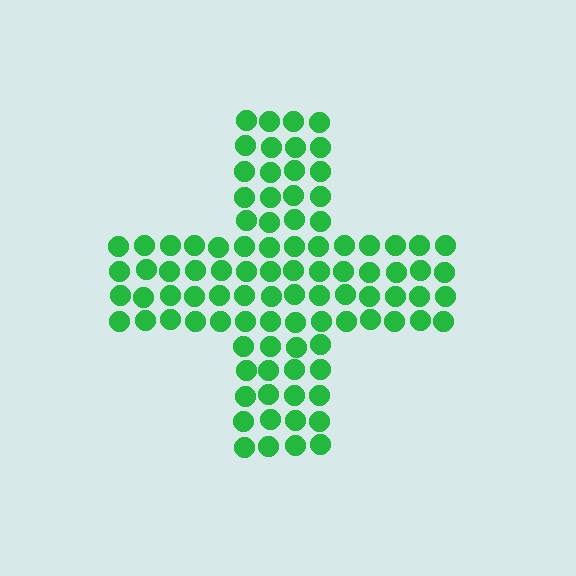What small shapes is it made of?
It is made of small circles.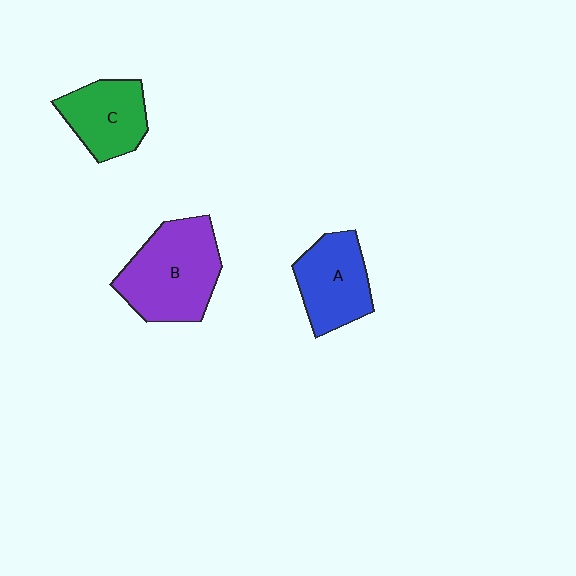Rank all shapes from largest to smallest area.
From largest to smallest: B (purple), A (blue), C (green).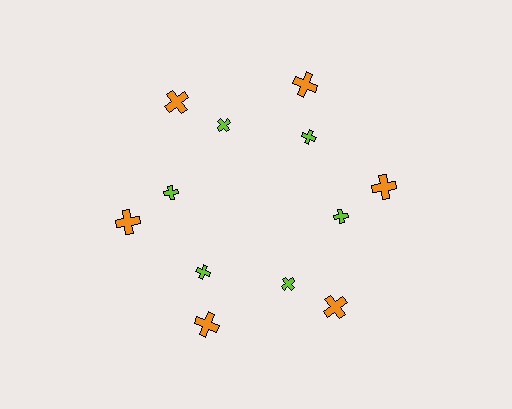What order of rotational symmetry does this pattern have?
This pattern has 6-fold rotational symmetry.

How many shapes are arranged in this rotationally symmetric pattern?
There are 12 shapes, arranged in 6 groups of 2.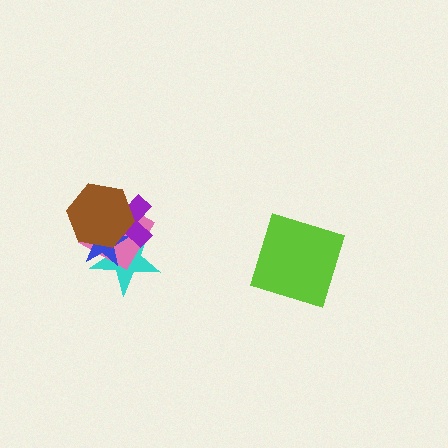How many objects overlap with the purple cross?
4 objects overlap with the purple cross.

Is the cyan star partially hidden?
Yes, it is partially covered by another shape.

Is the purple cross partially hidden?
Yes, it is partially covered by another shape.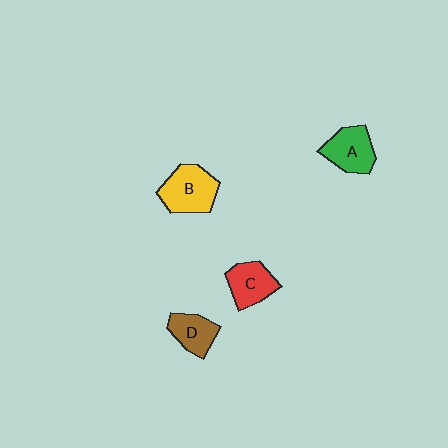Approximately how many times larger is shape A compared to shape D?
Approximately 1.3 times.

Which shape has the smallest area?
Shape D (brown).